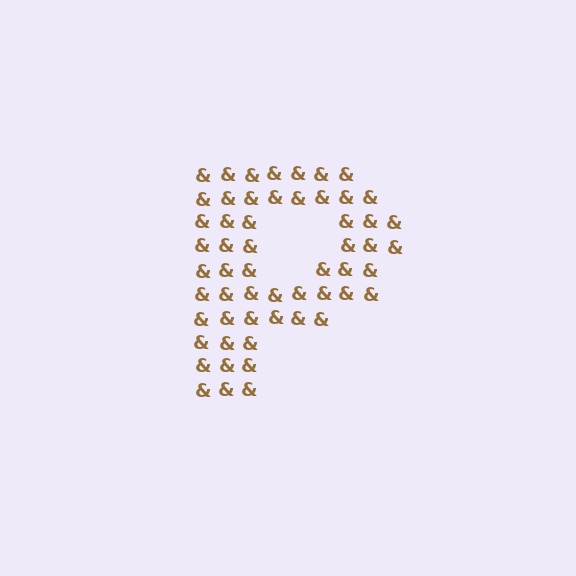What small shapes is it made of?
It is made of small ampersands.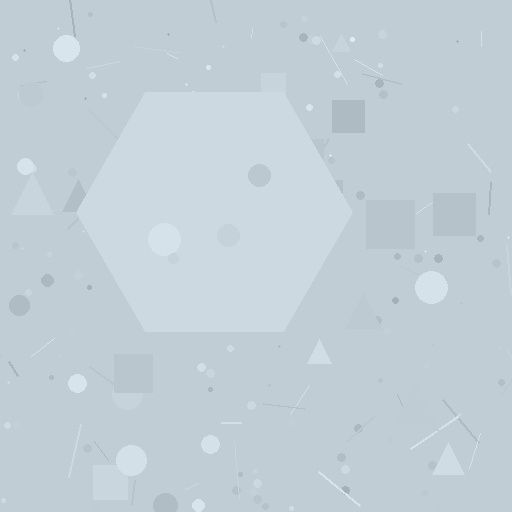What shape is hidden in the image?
A hexagon is hidden in the image.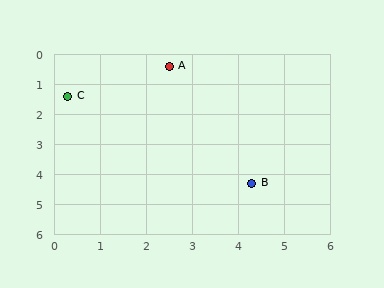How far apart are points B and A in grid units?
Points B and A are about 4.3 grid units apart.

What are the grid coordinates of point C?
Point C is at approximately (0.3, 1.4).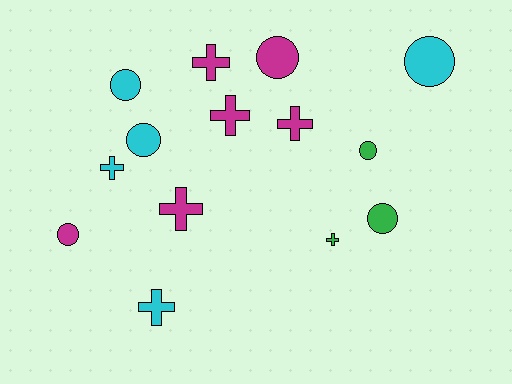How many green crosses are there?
There is 1 green cross.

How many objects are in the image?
There are 14 objects.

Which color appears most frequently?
Magenta, with 6 objects.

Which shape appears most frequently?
Cross, with 7 objects.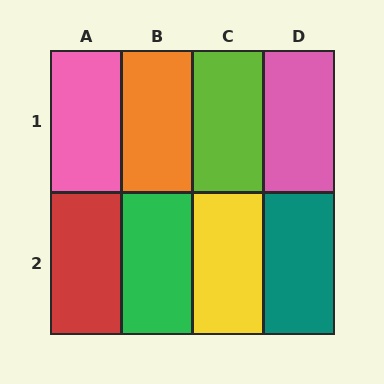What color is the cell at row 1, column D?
Pink.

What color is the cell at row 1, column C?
Lime.